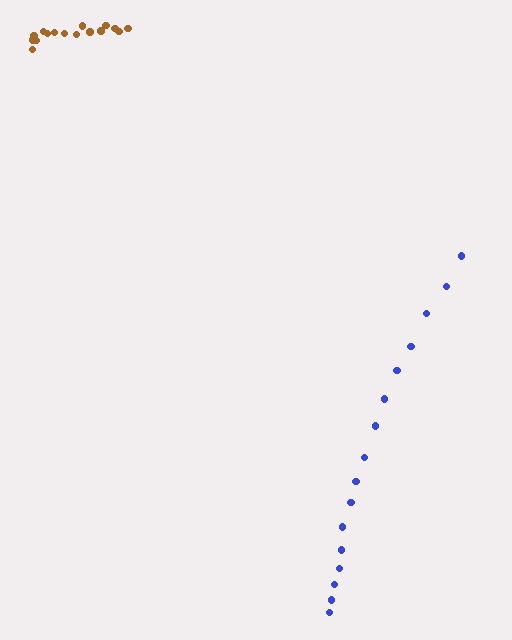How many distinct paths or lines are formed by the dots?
There are 2 distinct paths.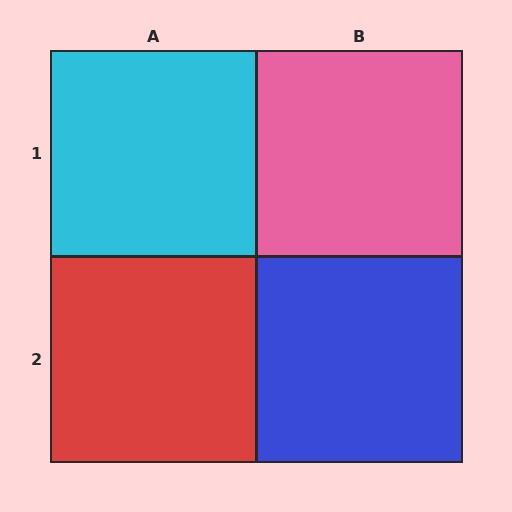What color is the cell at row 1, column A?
Cyan.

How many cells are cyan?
1 cell is cyan.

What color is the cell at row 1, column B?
Pink.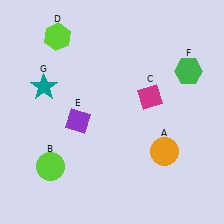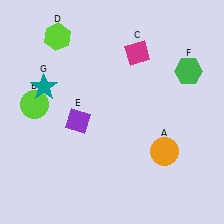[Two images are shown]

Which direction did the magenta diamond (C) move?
The magenta diamond (C) moved up.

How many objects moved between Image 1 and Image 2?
2 objects moved between the two images.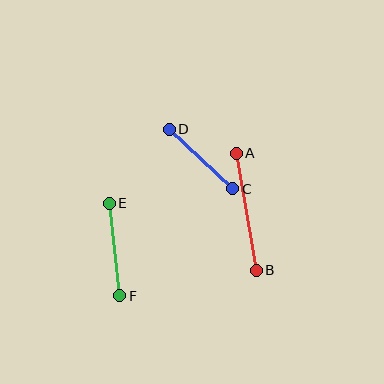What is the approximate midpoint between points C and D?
The midpoint is at approximately (201, 159) pixels.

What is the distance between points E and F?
The distance is approximately 93 pixels.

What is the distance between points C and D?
The distance is approximately 87 pixels.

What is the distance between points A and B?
The distance is approximately 119 pixels.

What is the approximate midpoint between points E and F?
The midpoint is at approximately (114, 250) pixels.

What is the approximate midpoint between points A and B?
The midpoint is at approximately (246, 212) pixels.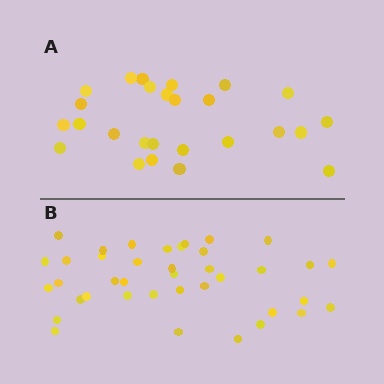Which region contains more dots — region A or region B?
Region B (the bottom region) has more dots.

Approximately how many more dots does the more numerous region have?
Region B has approximately 15 more dots than region A.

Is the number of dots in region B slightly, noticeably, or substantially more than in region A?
Region B has substantially more. The ratio is roughly 1.5 to 1.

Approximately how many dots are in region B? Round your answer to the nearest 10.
About 40 dots. (The exact count is 39, which rounds to 40.)